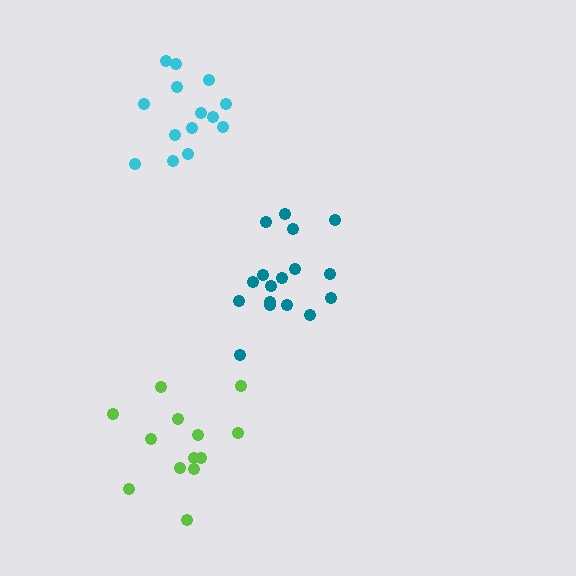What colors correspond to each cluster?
The clusters are colored: lime, cyan, teal.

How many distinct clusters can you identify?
There are 3 distinct clusters.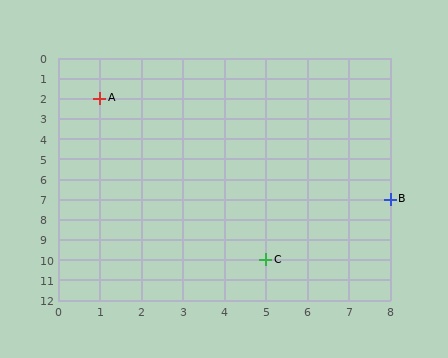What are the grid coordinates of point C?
Point C is at grid coordinates (5, 10).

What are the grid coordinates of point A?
Point A is at grid coordinates (1, 2).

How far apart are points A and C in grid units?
Points A and C are 4 columns and 8 rows apart (about 8.9 grid units diagonally).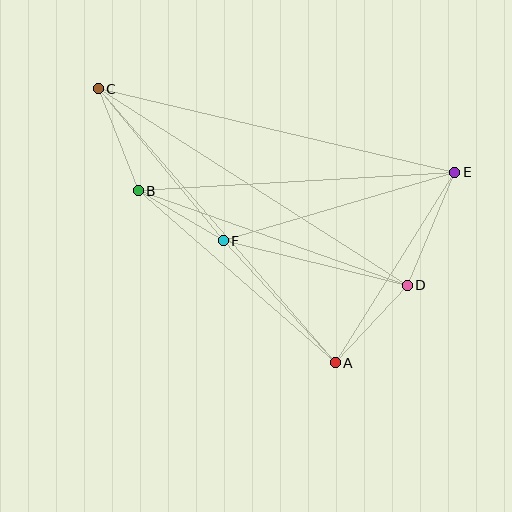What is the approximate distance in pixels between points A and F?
The distance between A and F is approximately 166 pixels.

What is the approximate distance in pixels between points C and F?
The distance between C and F is approximately 196 pixels.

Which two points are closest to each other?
Points B and F are closest to each other.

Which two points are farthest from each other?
Points C and D are farthest from each other.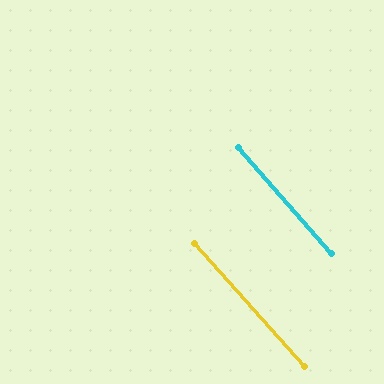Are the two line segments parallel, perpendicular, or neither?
Parallel — their directions differ by only 0.6°.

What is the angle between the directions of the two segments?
Approximately 1 degree.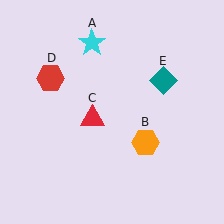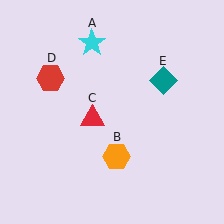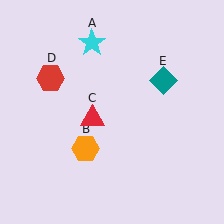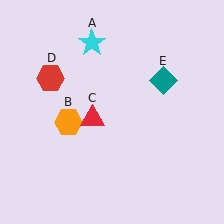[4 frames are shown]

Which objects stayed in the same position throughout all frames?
Cyan star (object A) and red triangle (object C) and red hexagon (object D) and teal diamond (object E) remained stationary.